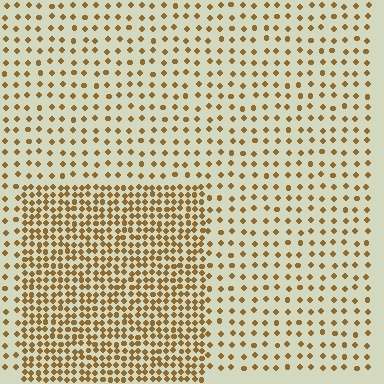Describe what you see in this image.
The image contains small brown elements arranged at two different densities. A rectangle-shaped region is visible where the elements are more densely packed than the surrounding area.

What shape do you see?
I see a rectangle.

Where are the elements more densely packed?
The elements are more densely packed inside the rectangle boundary.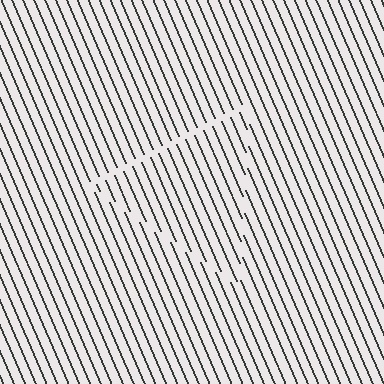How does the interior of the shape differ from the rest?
The interior of the shape contains the same grating, shifted by half a period — the contour is defined by the phase discontinuity where line-ends from the inner and outer gratings abut.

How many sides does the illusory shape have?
3 sides — the line-ends trace a triangle.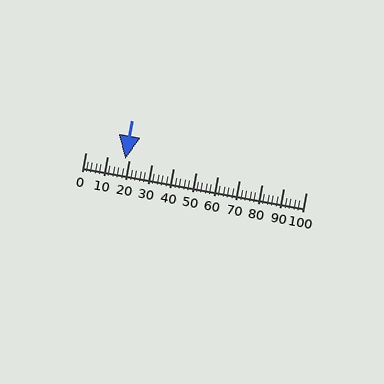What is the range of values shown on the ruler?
The ruler shows values from 0 to 100.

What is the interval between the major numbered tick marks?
The major tick marks are spaced 10 units apart.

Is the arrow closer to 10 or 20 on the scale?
The arrow is closer to 20.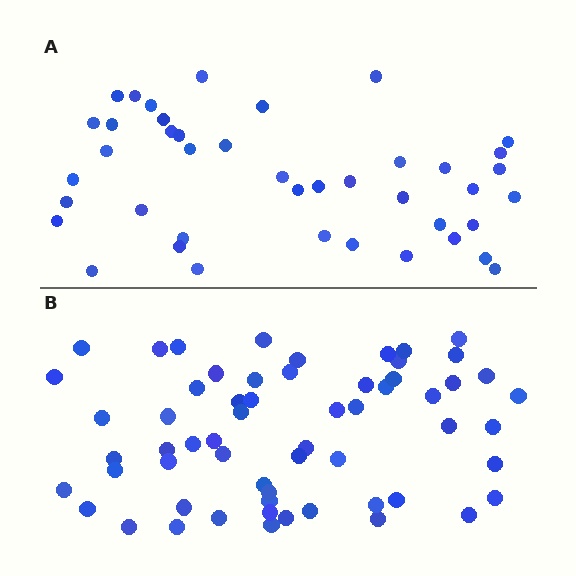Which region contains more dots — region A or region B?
Region B (the bottom region) has more dots.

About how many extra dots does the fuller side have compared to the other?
Region B has approximately 20 more dots than region A.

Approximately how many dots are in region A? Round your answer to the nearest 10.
About 40 dots. (The exact count is 42, which rounds to 40.)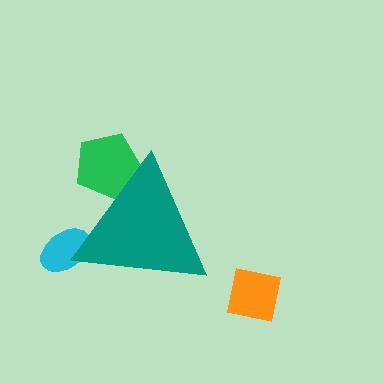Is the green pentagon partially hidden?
Yes, the green pentagon is partially hidden behind the teal triangle.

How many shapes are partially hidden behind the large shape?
2 shapes are partially hidden.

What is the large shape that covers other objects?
A teal triangle.